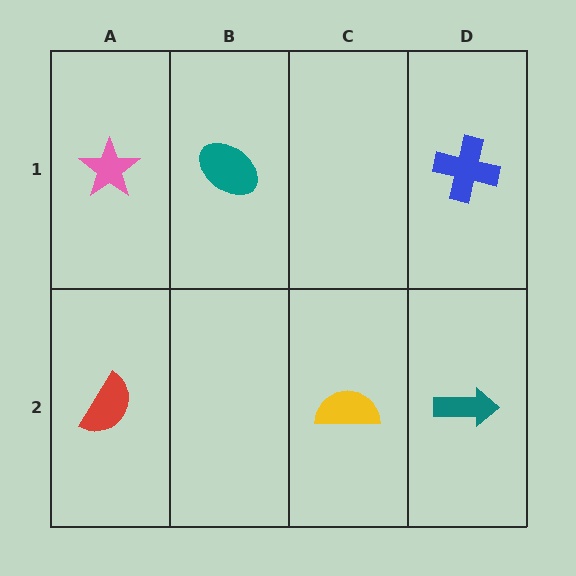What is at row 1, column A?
A pink star.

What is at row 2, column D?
A teal arrow.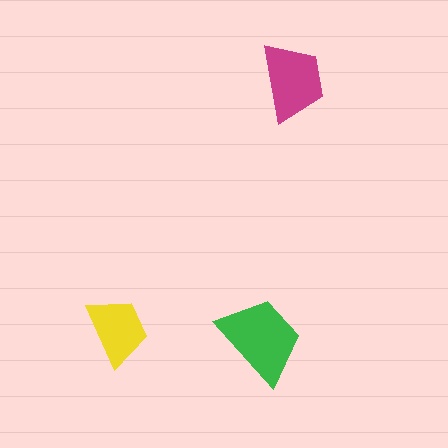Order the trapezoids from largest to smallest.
the green one, the magenta one, the yellow one.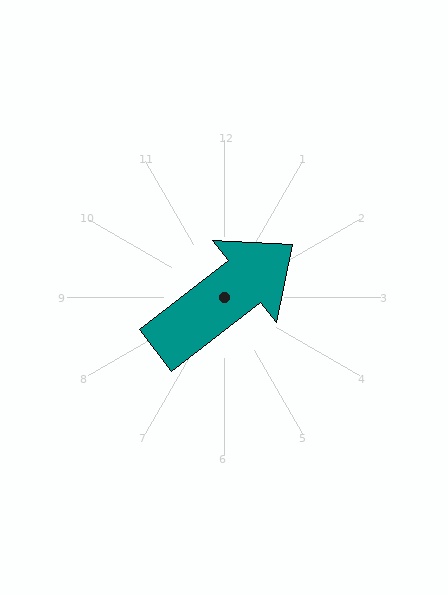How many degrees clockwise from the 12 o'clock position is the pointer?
Approximately 52 degrees.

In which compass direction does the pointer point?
Northeast.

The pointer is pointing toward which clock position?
Roughly 2 o'clock.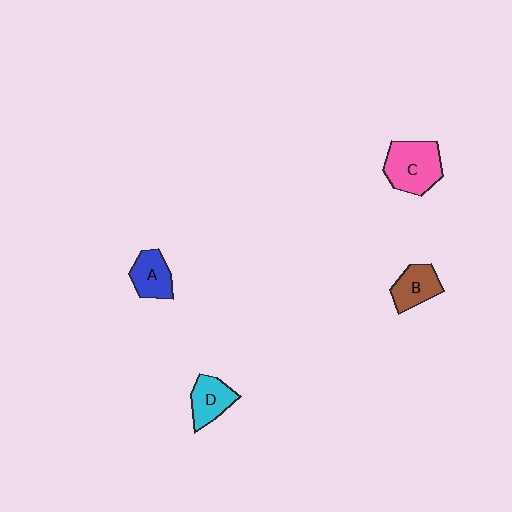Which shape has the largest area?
Shape C (pink).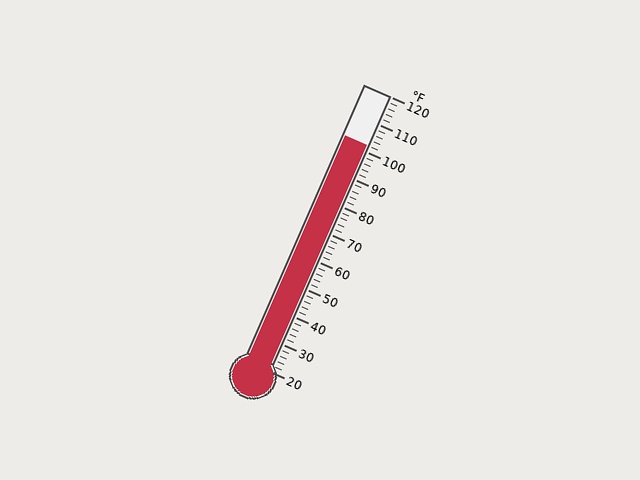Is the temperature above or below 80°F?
The temperature is above 80°F.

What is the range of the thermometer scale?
The thermometer scale ranges from 20°F to 120°F.